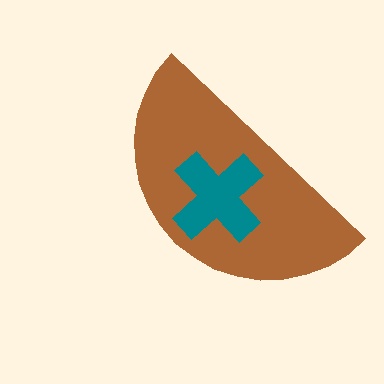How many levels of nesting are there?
2.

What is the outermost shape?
The brown semicircle.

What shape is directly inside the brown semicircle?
The teal cross.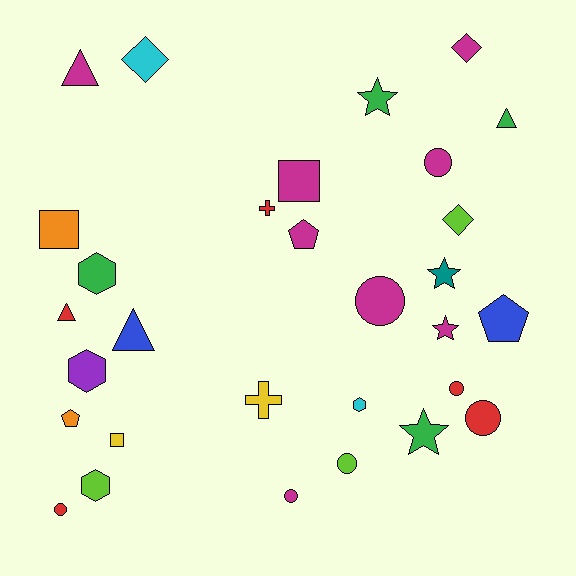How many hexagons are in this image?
There are 4 hexagons.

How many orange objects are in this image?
There are 2 orange objects.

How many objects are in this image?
There are 30 objects.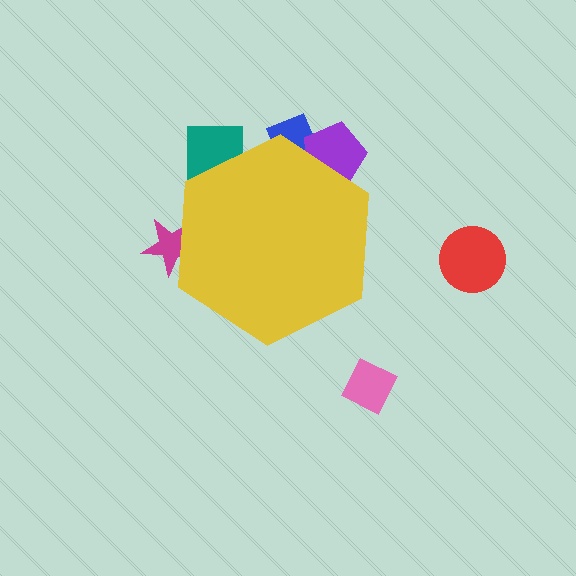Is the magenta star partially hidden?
Yes, the magenta star is partially hidden behind the yellow hexagon.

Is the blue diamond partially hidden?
Yes, the blue diamond is partially hidden behind the yellow hexagon.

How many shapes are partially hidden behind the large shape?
4 shapes are partially hidden.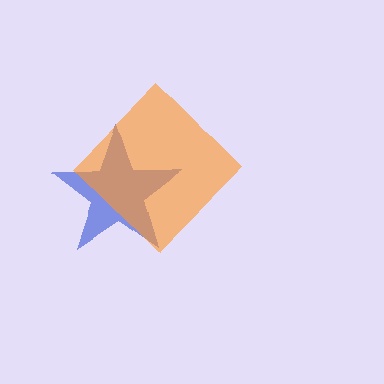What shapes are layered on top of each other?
The layered shapes are: a blue star, an orange diamond.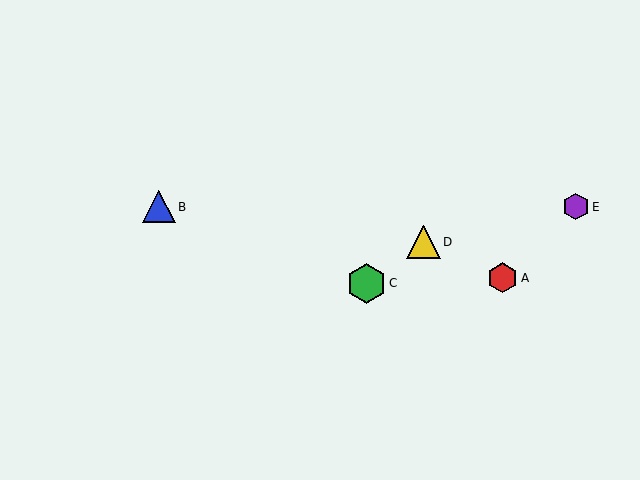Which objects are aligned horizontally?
Objects B, E are aligned horizontally.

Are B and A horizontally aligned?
No, B is at y≈207 and A is at y≈278.